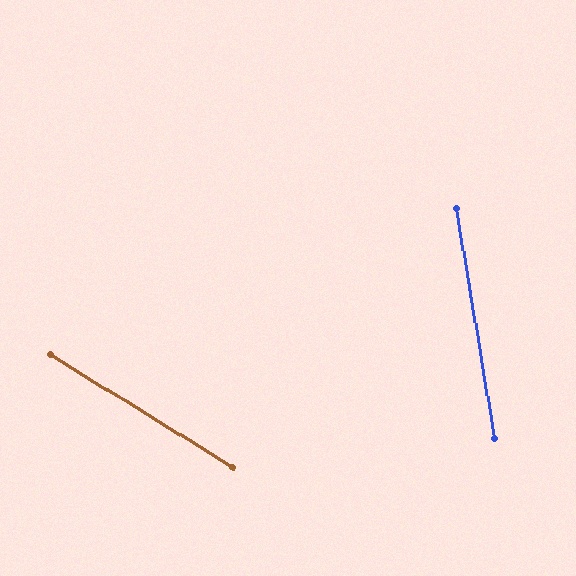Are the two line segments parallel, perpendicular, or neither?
Neither parallel nor perpendicular — they differ by about 49°.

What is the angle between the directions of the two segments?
Approximately 49 degrees.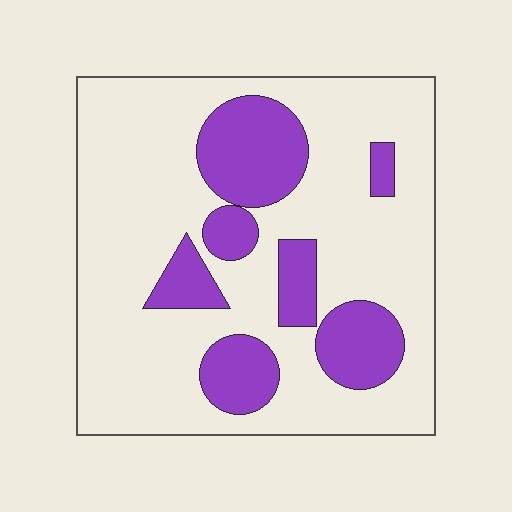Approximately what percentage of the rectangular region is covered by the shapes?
Approximately 25%.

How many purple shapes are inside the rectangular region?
7.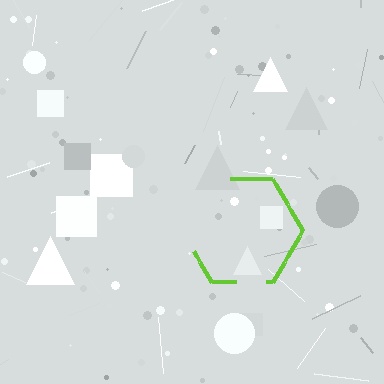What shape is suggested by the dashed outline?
The dashed outline suggests a hexagon.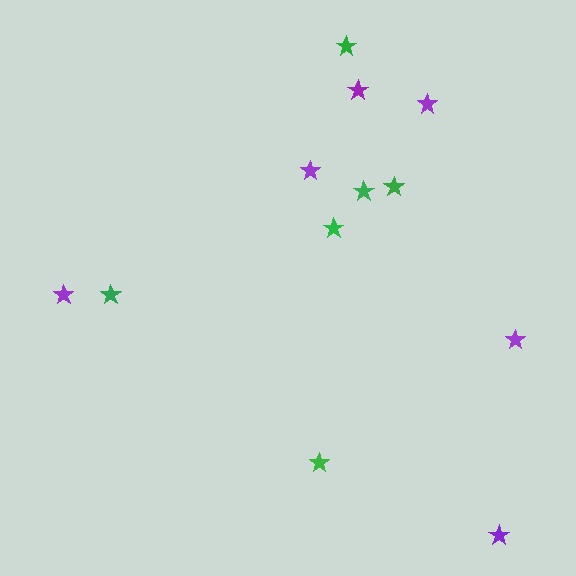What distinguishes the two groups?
There are 2 groups: one group of green stars (6) and one group of purple stars (6).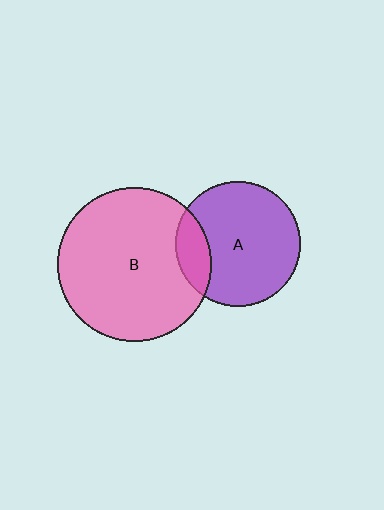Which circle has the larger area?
Circle B (pink).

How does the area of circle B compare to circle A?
Approximately 1.5 times.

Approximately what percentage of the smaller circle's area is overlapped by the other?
Approximately 15%.